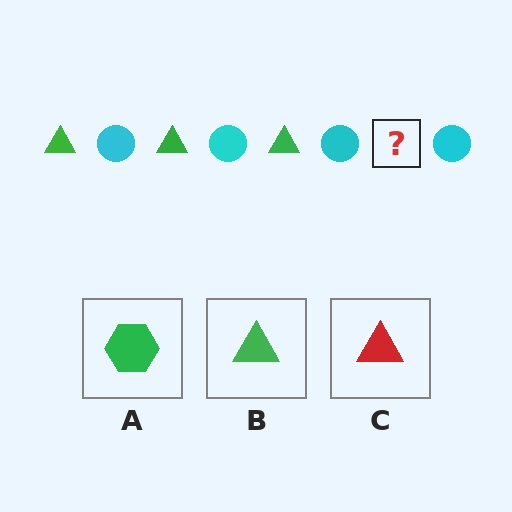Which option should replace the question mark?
Option B.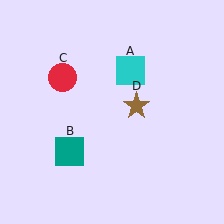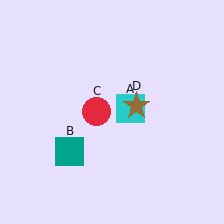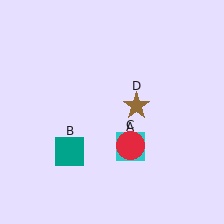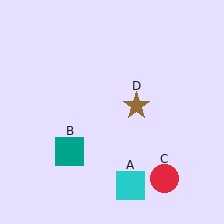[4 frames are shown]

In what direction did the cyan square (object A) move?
The cyan square (object A) moved down.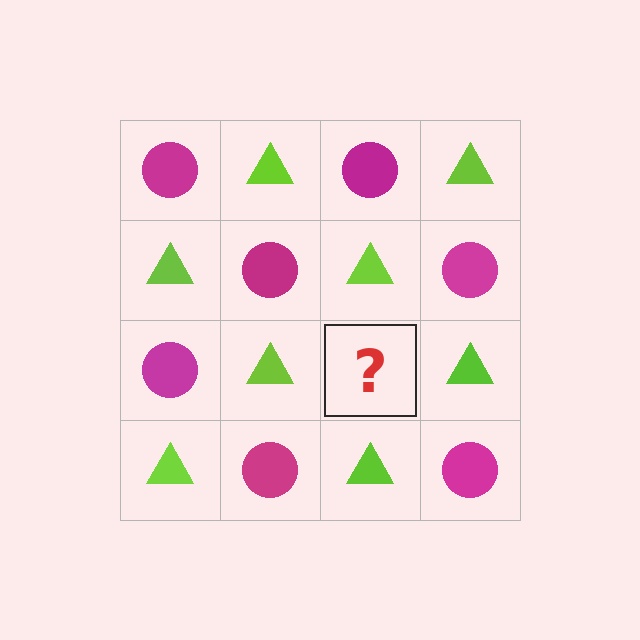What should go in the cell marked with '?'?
The missing cell should contain a magenta circle.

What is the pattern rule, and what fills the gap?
The rule is that it alternates magenta circle and lime triangle in a checkerboard pattern. The gap should be filled with a magenta circle.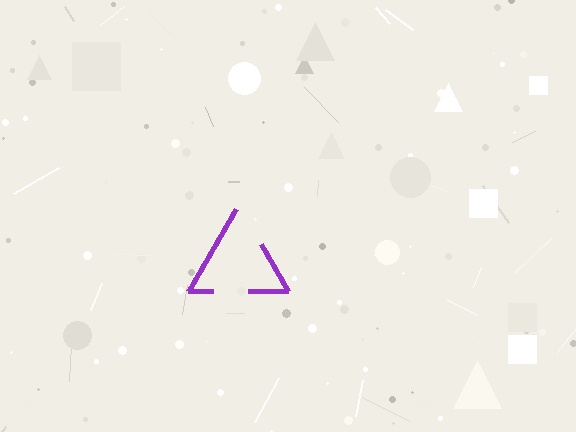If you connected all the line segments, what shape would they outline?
They would outline a triangle.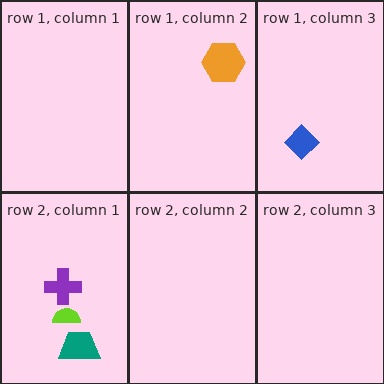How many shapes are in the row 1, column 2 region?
1.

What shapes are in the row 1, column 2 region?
The orange hexagon.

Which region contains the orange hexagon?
The row 1, column 2 region.